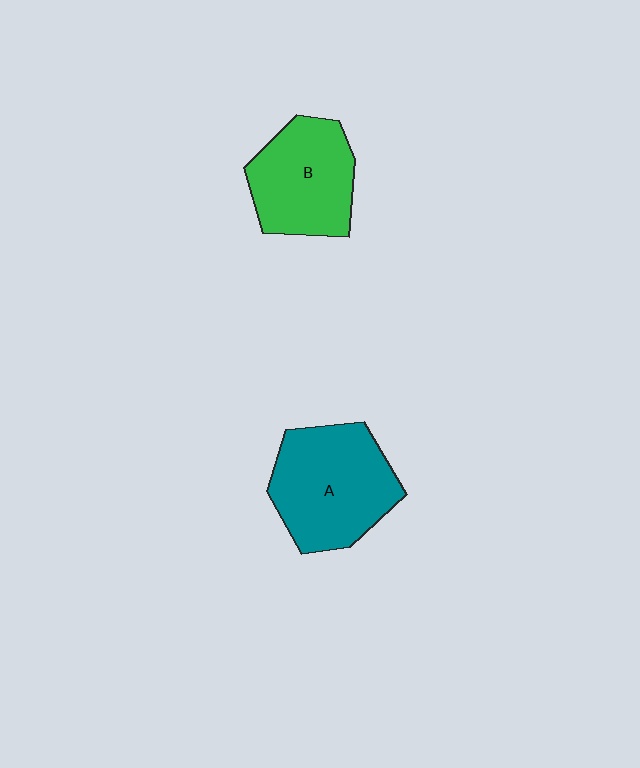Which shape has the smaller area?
Shape B (green).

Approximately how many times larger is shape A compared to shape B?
Approximately 1.2 times.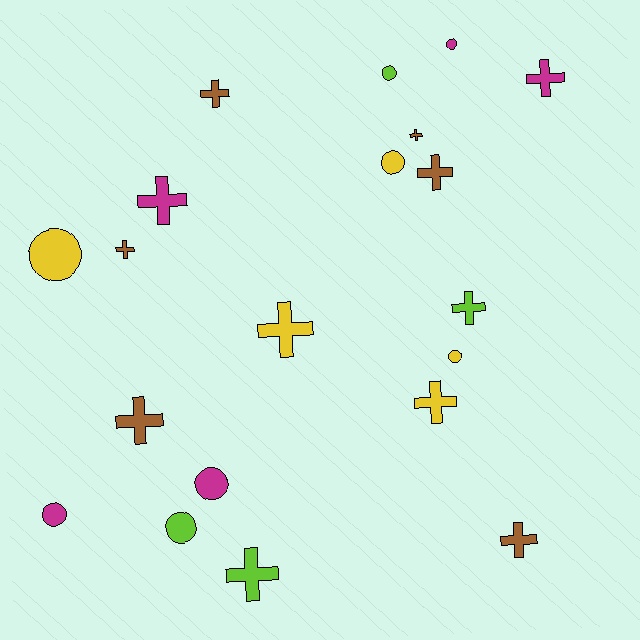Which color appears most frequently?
Brown, with 6 objects.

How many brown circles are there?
There are no brown circles.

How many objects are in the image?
There are 20 objects.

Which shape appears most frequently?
Cross, with 12 objects.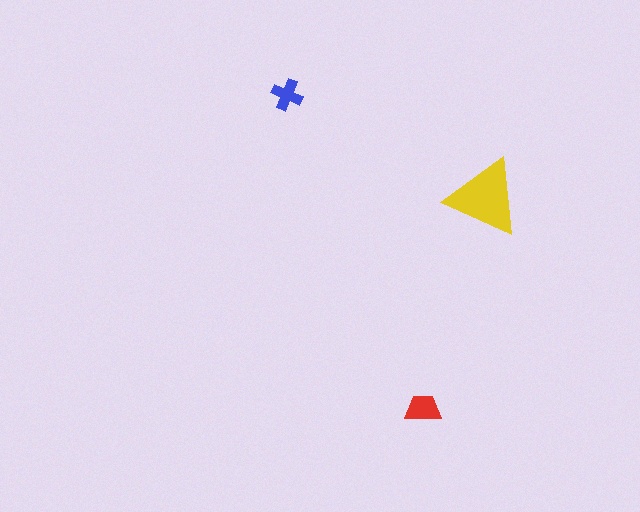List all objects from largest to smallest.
The yellow triangle, the red trapezoid, the blue cross.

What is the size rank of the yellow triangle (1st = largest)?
1st.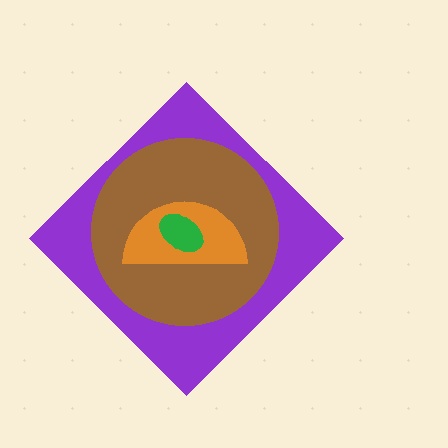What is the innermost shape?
The green ellipse.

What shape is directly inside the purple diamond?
The brown circle.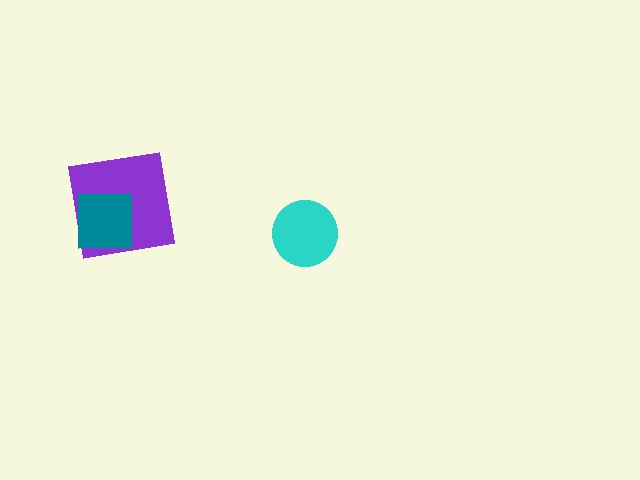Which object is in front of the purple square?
The teal square is in front of the purple square.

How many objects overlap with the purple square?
1 object overlaps with the purple square.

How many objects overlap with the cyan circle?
0 objects overlap with the cyan circle.